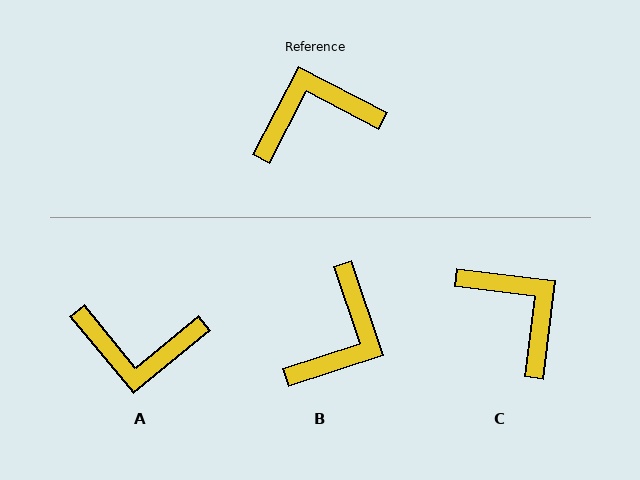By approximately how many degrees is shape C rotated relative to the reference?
Approximately 70 degrees clockwise.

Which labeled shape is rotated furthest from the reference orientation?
A, about 157 degrees away.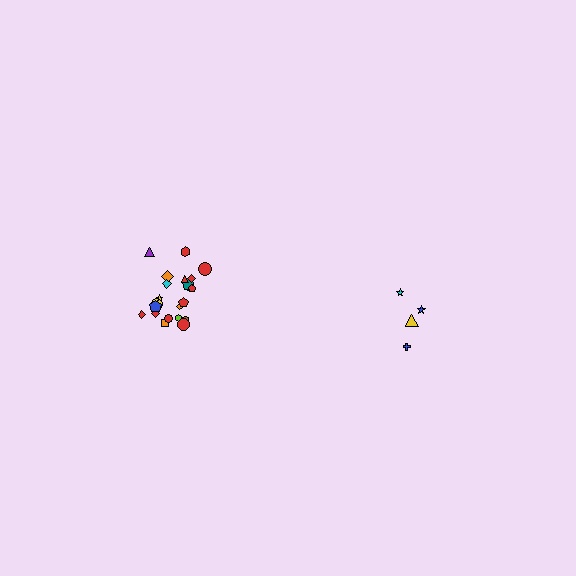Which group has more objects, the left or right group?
The left group.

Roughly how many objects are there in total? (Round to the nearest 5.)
Roughly 25 objects in total.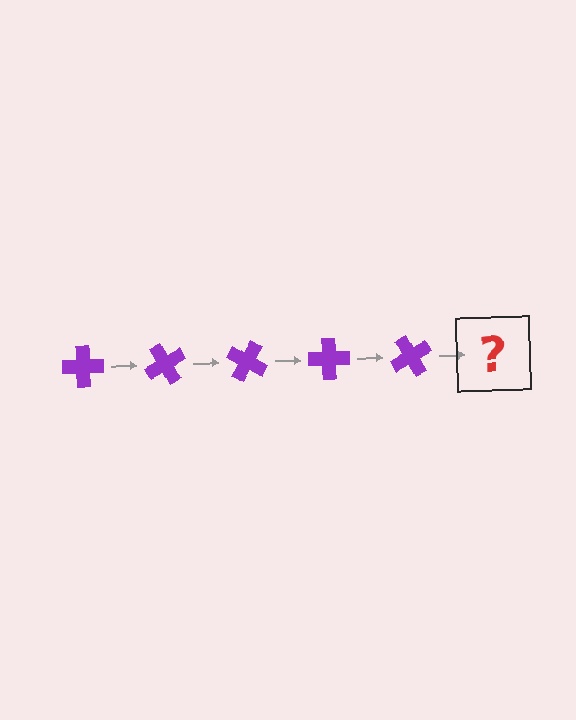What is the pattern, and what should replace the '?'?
The pattern is that the cross rotates 60 degrees each step. The '?' should be a purple cross rotated 300 degrees.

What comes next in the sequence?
The next element should be a purple cross rotated 300 degrees.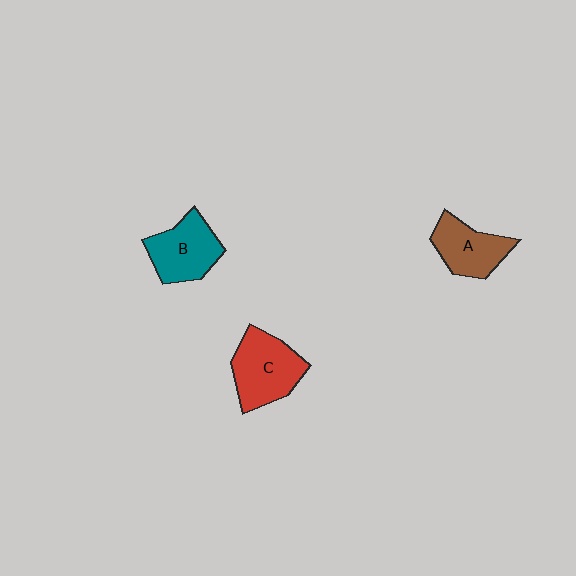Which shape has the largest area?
Shape C (red).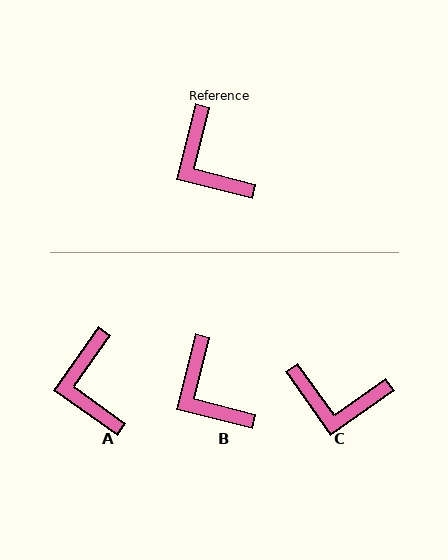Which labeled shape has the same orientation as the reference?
B.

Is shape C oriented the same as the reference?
No, it is off by about 49 degrees.